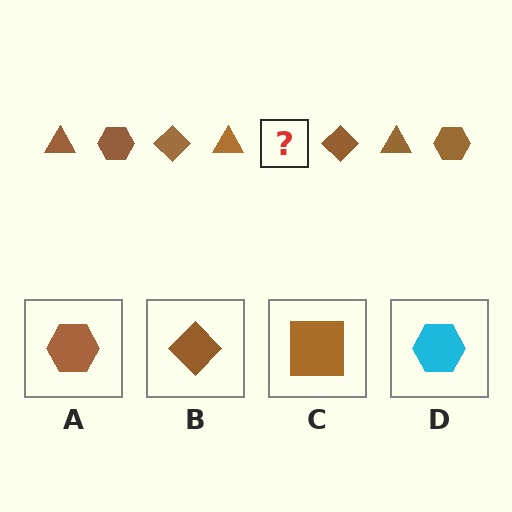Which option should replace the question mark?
Option A.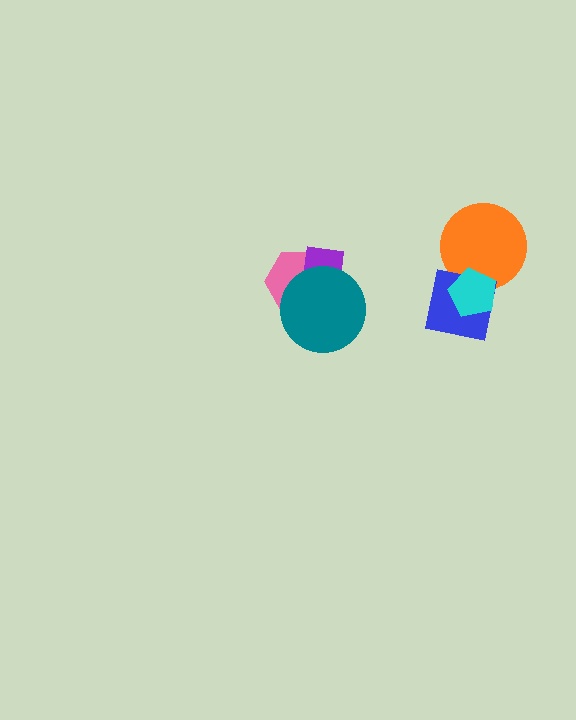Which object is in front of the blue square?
The cyan pentagon is in front of the blue square.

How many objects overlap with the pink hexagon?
2 objects overlap with the pink hexagon.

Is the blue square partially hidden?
Yes, it is partially covered by another shape.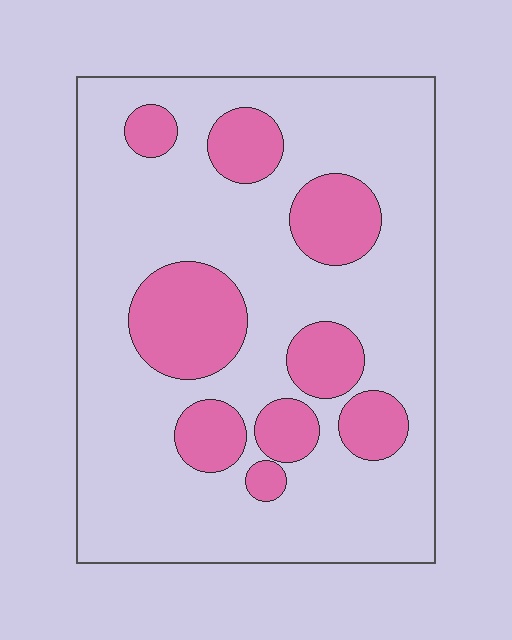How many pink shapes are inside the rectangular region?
9.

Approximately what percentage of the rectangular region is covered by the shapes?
Approximately 25%.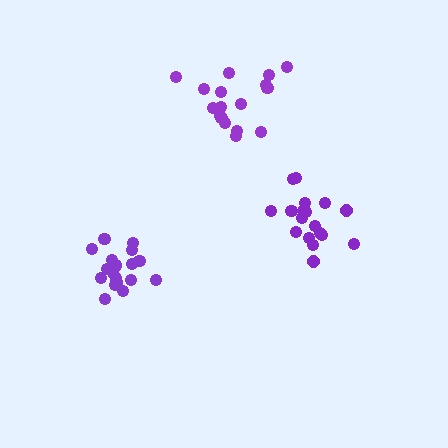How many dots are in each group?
Group 1: 18 dots, Group 2: 17 dots, Group 3: 20 dots (55 total).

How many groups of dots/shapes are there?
There are 3 groups.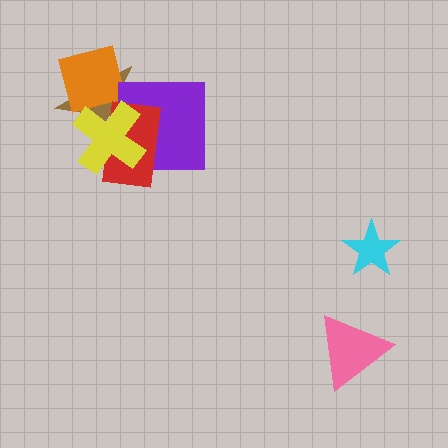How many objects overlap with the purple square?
3 objects overlap with the purple square.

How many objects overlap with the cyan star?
0 objects overlap with the cyan star.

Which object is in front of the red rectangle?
The yellow cross is in front of the red rectangle.